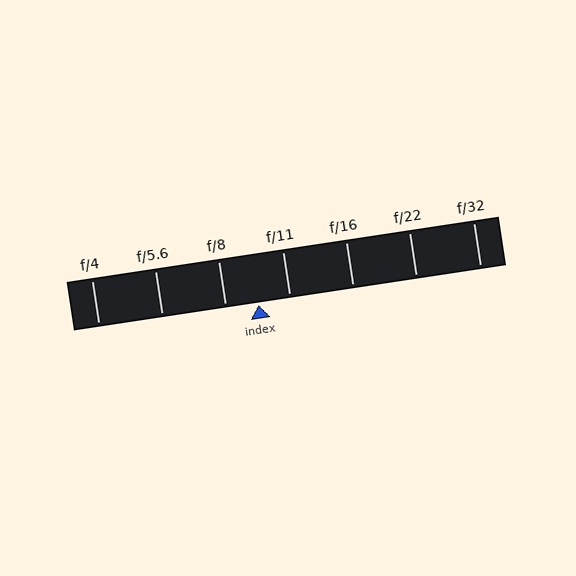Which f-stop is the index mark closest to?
The index mark is closest to f/11.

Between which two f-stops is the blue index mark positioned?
The index mark is between f/8 and f/11.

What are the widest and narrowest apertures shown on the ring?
The widest aperture shown is f/4 and the narrowest is f/32.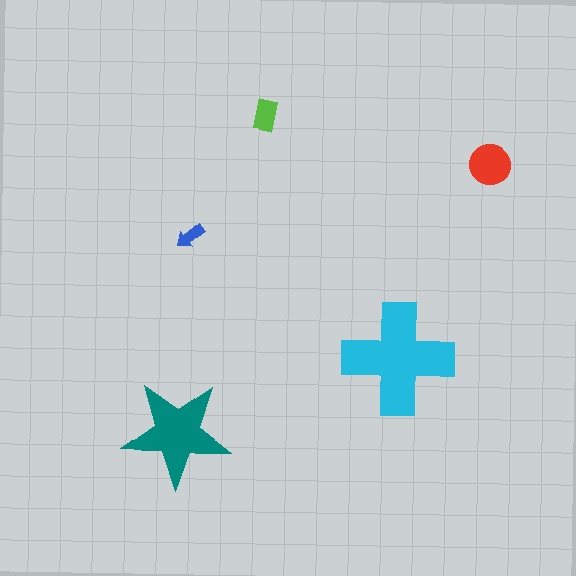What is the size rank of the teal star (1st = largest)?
2nd.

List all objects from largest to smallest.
The cyan cross, the teal star, the red circle, the lime rectangle, the blue arrow.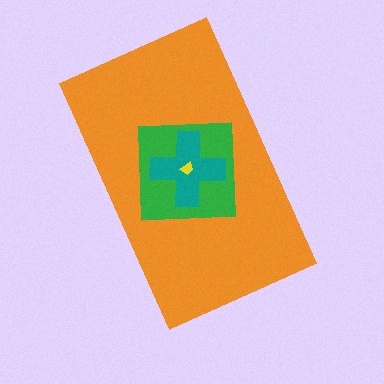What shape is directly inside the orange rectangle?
The green square.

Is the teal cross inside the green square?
Yes.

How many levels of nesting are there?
4.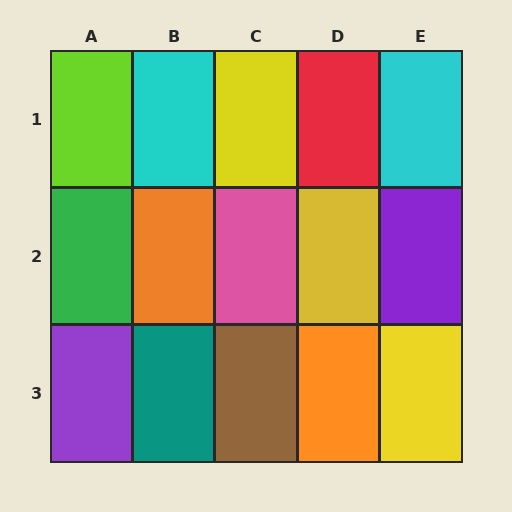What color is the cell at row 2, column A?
Green.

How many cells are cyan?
2 cells are cyan.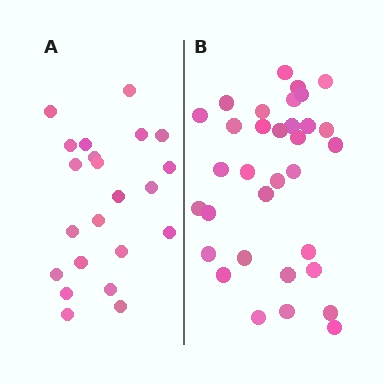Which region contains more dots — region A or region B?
Region B (the right region) has more dots.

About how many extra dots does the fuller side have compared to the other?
Region B has roughly 12 or so more dots than region A.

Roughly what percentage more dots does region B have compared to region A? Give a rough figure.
About 50% more.